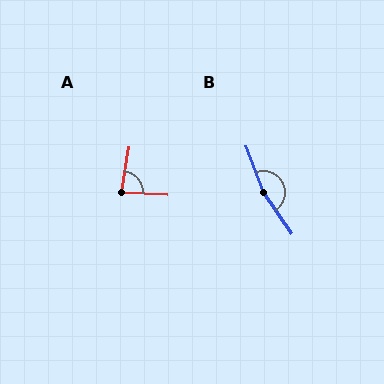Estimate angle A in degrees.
Approximately 85 degrees.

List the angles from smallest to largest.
A (85°), B (166°).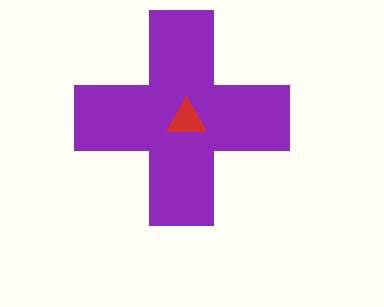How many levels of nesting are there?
2.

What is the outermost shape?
The purple cross.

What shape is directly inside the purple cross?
The red triangle.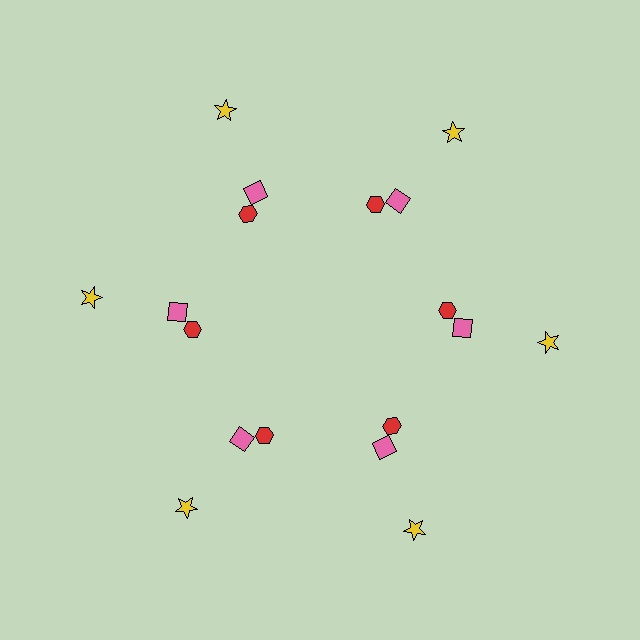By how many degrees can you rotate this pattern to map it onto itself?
The pattern maps onto itself every 60 degrees of rotation.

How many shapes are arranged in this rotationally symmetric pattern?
There are 18 shapes, arranged in 6 groups of 3.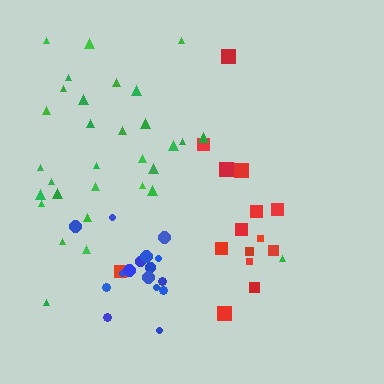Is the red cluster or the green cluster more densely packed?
Green.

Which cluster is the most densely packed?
Blue.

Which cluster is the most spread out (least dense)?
Red.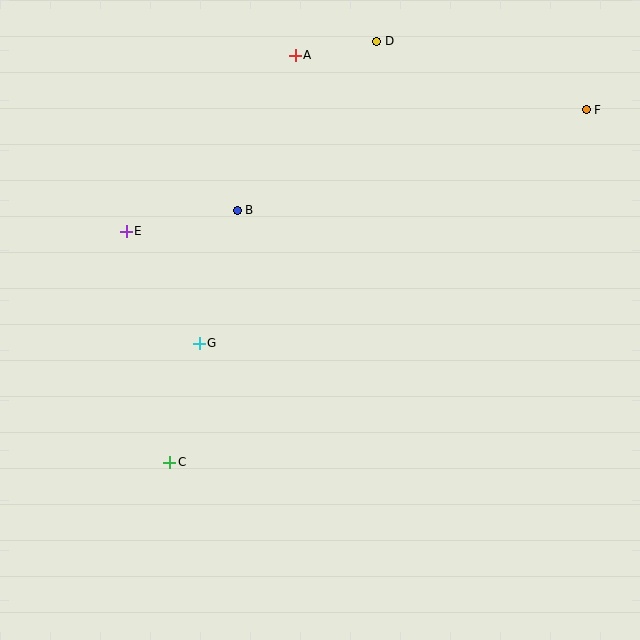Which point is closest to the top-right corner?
Point F is closest to the top-right corner.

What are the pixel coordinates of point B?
Point B is at (237, 210).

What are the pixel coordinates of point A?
Point A is at (295, 55).